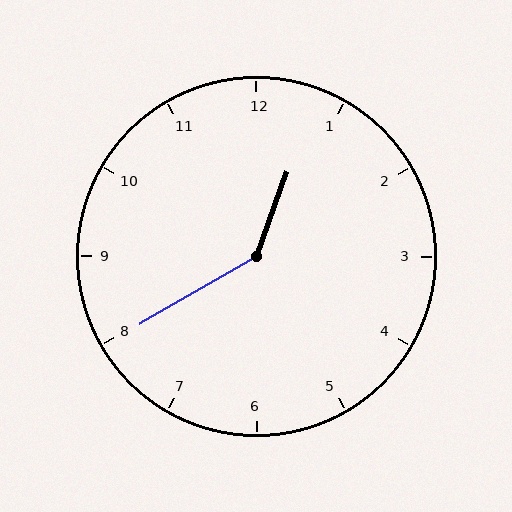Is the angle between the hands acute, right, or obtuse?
It is obtuse.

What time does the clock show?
12:40.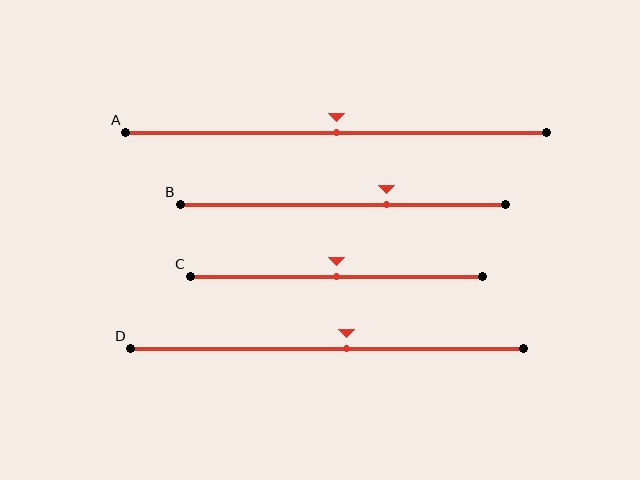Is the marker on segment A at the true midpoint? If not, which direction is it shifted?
Yes, the marker on segment A is at the true midpoint.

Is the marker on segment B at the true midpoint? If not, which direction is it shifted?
No, the marker on segment B is shifted to the right by about 13% of the segment length.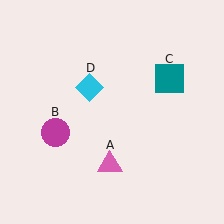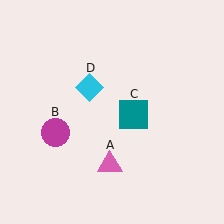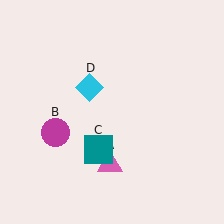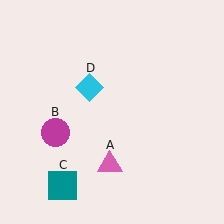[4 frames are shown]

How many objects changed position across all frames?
1 object changed position: teal square (object C).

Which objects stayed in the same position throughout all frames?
Pink triangle (object A) and magenta circle (object B) and cyan diamond (object D) remained stationary.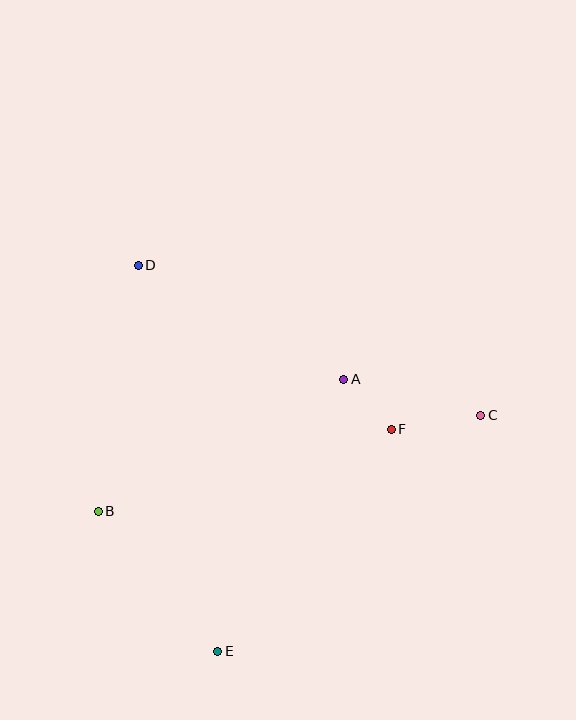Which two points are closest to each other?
Points A and F are closest to each other.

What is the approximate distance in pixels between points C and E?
The distance between C and E is approximately 353 pixels.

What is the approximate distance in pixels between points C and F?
The distance between C and F is approximately 91 pixels.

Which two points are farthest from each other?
Points B and C are farthest from each other.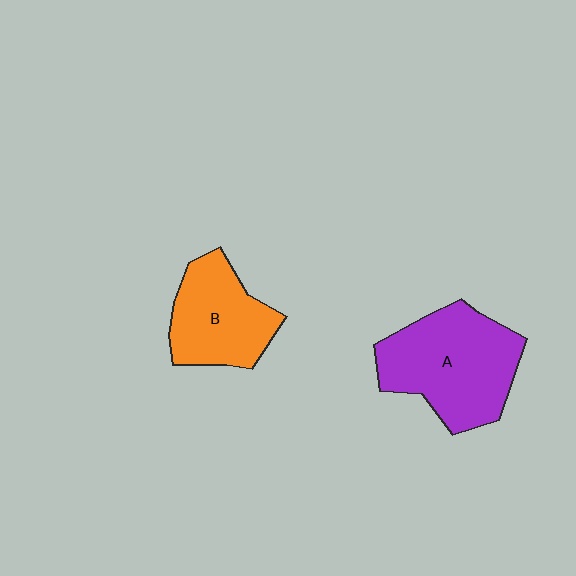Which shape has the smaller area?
Shape B (orange).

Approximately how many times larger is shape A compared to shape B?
Approximately 1.4 times.